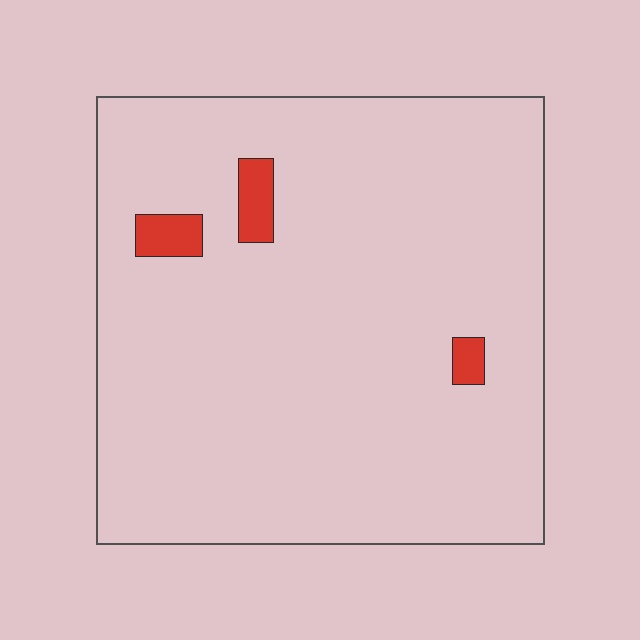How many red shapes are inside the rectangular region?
3.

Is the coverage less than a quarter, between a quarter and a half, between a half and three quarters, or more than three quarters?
Less than a quarter.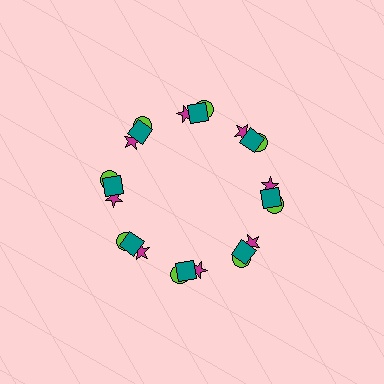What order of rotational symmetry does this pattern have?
This pattern has 8-fold rotational symmetry.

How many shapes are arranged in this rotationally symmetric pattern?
There are 24 shapes, arranged in 8 groups of 3.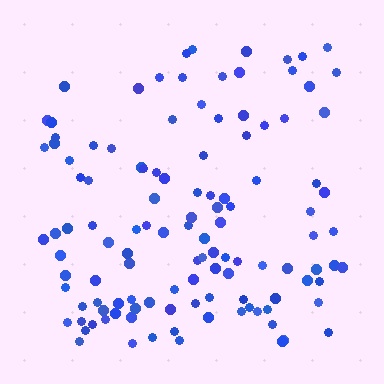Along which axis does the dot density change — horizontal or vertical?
Vertical.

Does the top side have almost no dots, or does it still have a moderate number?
Still a moderate number, just noticeably fewer than the bottom.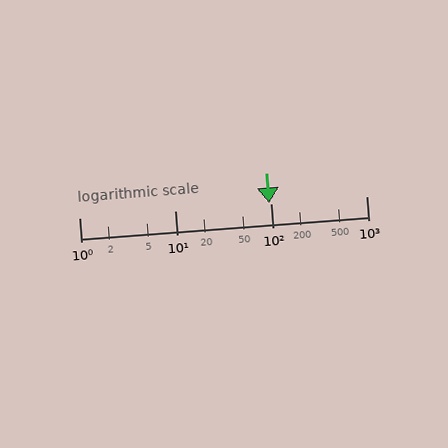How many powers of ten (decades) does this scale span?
The scale spans 3 decades, from 1 to 1000.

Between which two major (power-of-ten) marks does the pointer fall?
The pointer is between 10 and 100.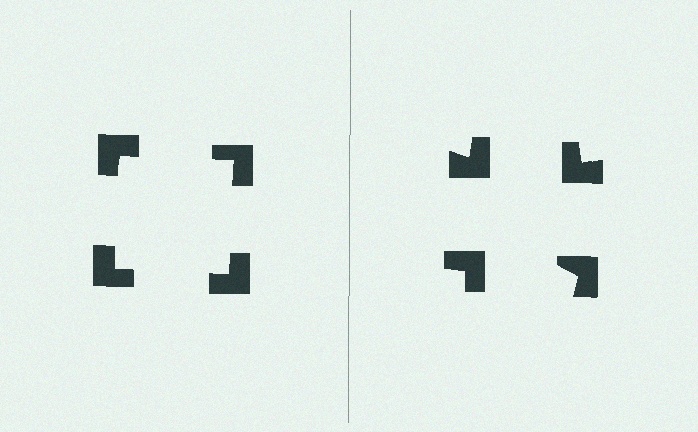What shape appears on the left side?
An illusory square.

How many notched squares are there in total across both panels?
8 — 4 on each side.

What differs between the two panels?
The notched squares are positioned identically on both sides; only the wedge orientations differ. On the left they align to a square; on the right they are misaligned.